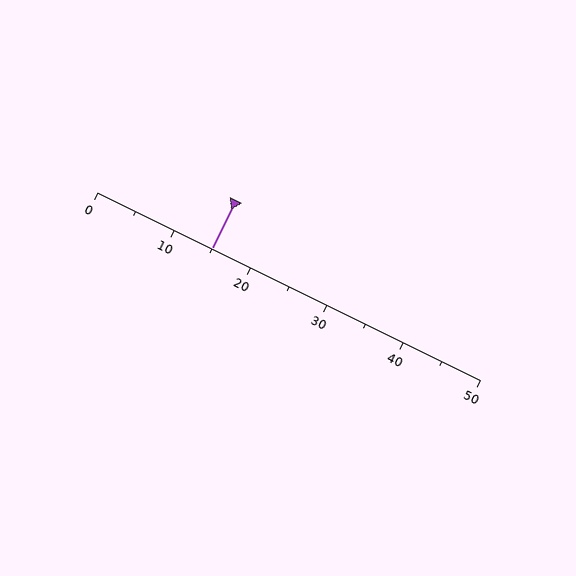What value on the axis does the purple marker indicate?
The marker indicates approximately 15.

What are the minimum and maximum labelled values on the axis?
The axis runs from 0 to 50.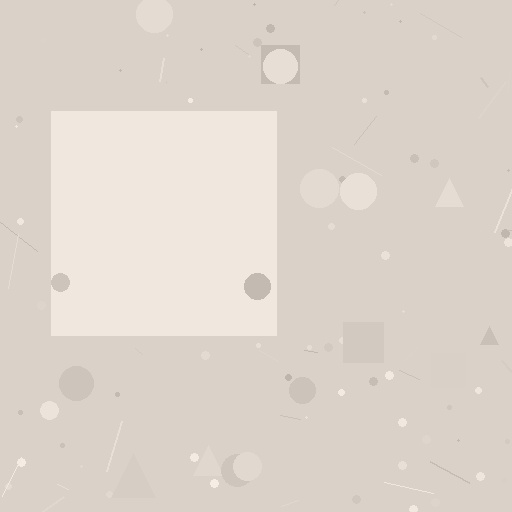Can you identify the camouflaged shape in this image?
The camouflaged shape is a square.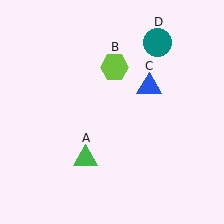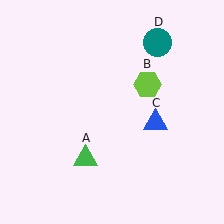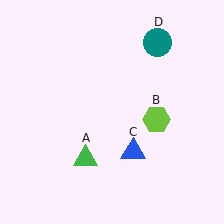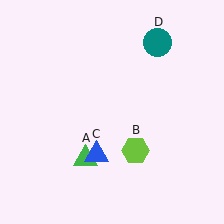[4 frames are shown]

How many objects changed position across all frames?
2 objects changed position: lime hexagon (object B), blue triangle (object C).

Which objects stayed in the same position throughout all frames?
Green triangle (object A) and teal circle (object D) remained stationary.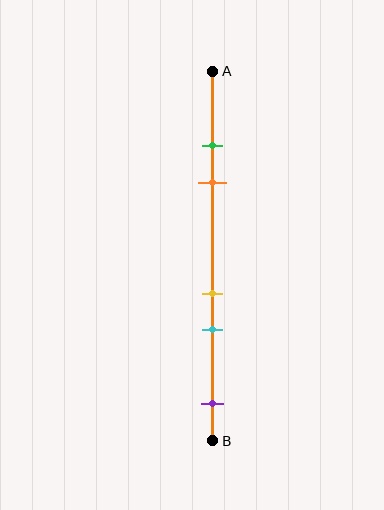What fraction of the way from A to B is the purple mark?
The purple mark is approximately 90% (0.9) of the way from A to B.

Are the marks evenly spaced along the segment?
No, the marks are not evenly spaced.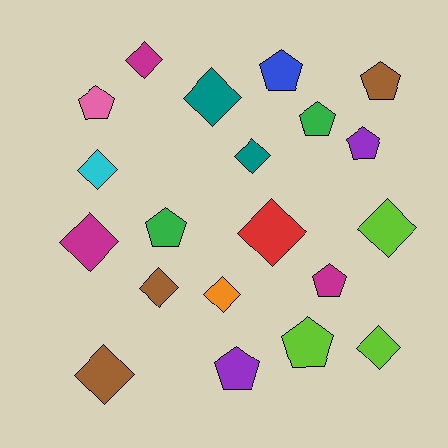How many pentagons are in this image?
There are 9 pentagons.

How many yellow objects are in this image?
There are no yellow objects.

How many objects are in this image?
There are 20 objects.